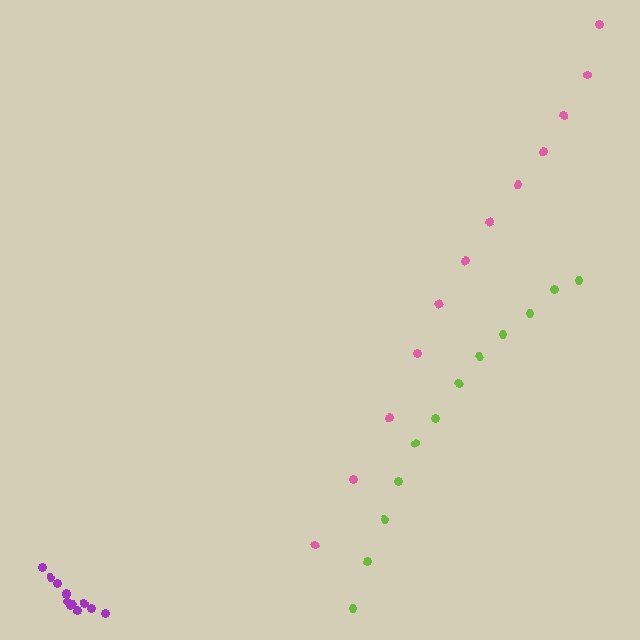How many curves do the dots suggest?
There are 3 distinct paths.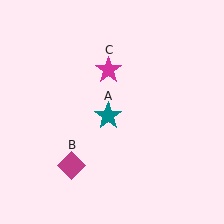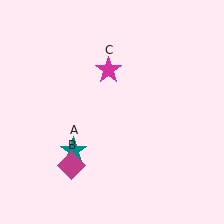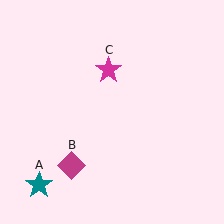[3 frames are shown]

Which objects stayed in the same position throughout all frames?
Magenta diamond (object B) and magenta star (object C) remained stationary.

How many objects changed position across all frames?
1 object changed position: teal star (object A).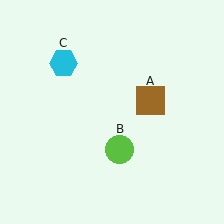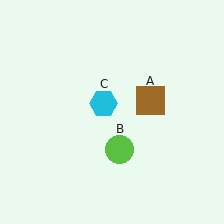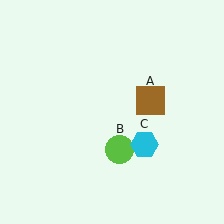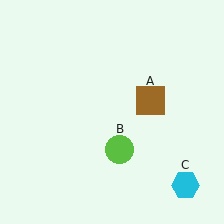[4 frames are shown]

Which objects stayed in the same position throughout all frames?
Brown square (object A) and lime circle (object B) remained stationary.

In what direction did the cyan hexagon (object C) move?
The cyan hexagon (object C) moved down and to the right.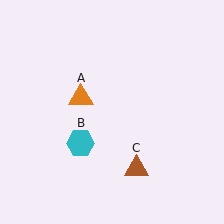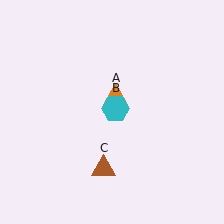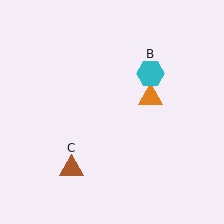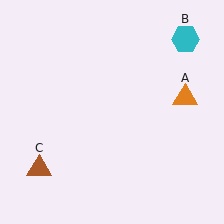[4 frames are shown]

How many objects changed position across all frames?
3 objects changed position: orange triangle (object A), cyan hexagon (object B), brown triangle (object C).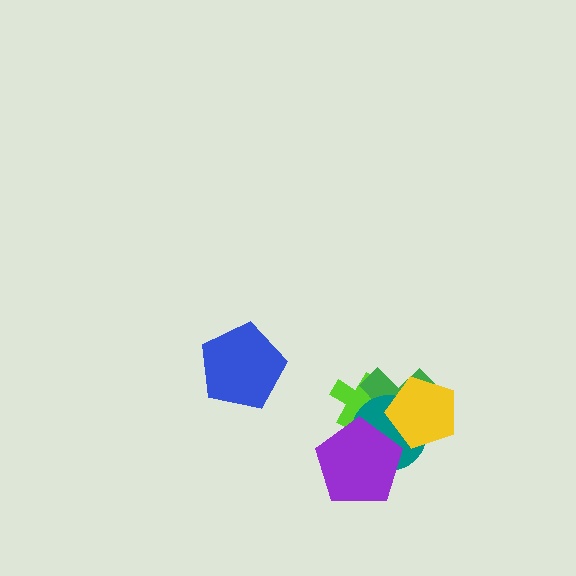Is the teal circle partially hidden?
Yes, it is partially covered by another shape.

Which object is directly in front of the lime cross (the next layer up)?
The green cross is directly in front of the lime cross.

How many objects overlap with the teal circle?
4 objects overlap with the teal circle.